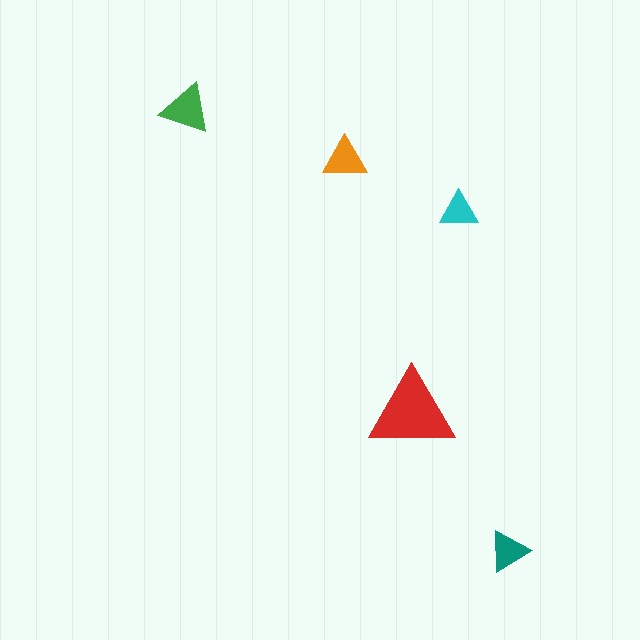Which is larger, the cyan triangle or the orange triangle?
The orange one.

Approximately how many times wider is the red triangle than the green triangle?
About 1.5 times wider.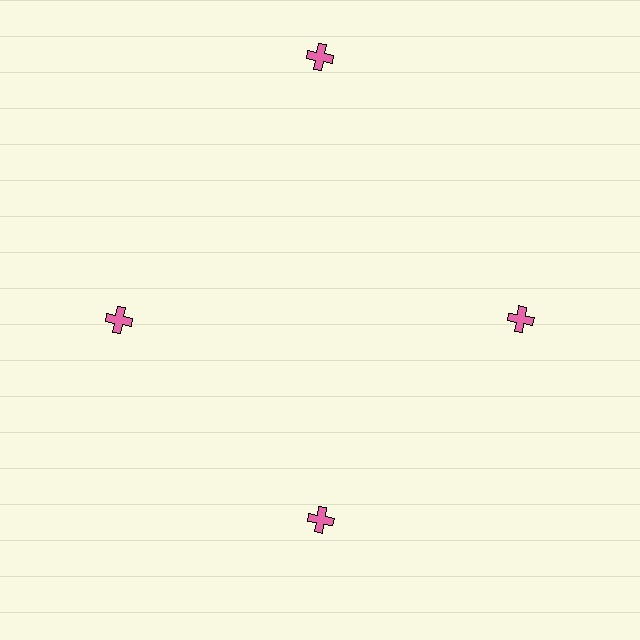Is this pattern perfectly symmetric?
No. The 4 pink crosses are arranged in a ring, but one element near the 12 o'clock position is pushed outward from the center, breaking the 4-fold rotational symmetry.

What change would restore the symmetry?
The symmetry would be restored by moving it inward, back onto the ring so that all 4 crosses sit at equal angles and equal distance from the center.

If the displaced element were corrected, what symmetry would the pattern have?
It would have 4-fold rotational symmetry — the pattern would map onto itself every 90 degrees.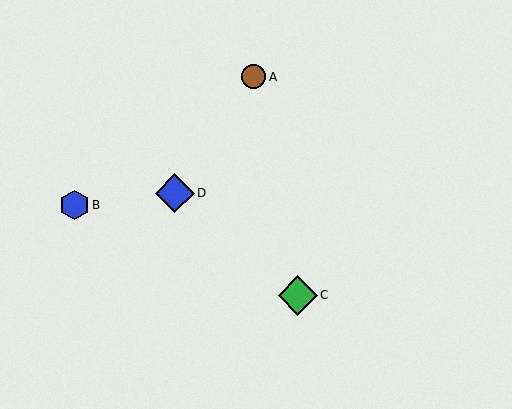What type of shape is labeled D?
Shape D is a blue diamond.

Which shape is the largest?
The green diamond (labeled C) is the largest.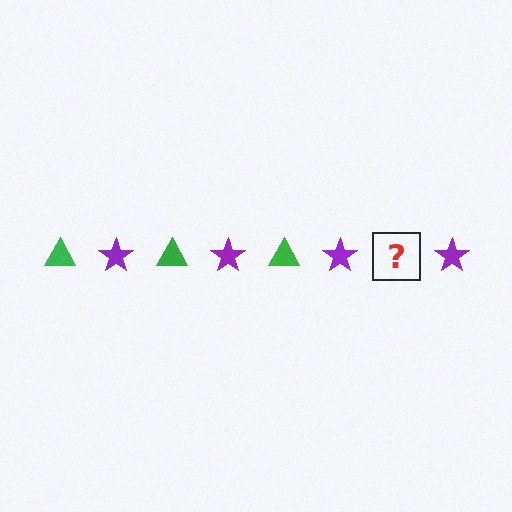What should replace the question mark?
The question mark should be replaced with a green triangle.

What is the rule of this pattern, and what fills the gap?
The rule is that the pattern alternates between green triangle and purple star. The gap should be filled with a green triangle.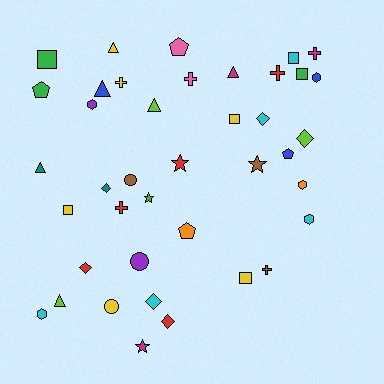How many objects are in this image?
There are 40 objects.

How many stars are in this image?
There are 4 stars.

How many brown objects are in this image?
There are 3 brown objects.